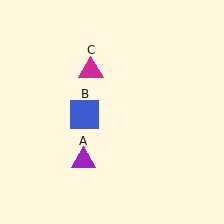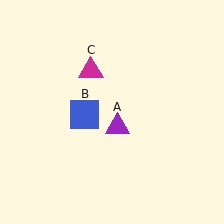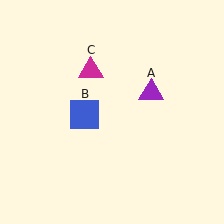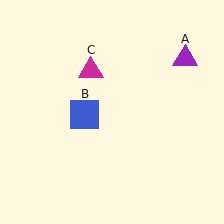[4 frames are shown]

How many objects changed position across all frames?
1 object changed position: purple triangle (object A).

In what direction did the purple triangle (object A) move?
The purple triangle (object A) moved up and to the right.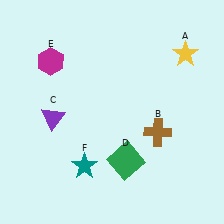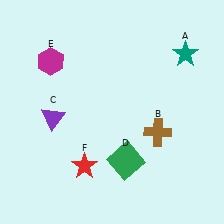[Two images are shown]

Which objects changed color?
A changed from yellow to teal. F changed from teal to red.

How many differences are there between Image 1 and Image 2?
There are 2 differences between the two images.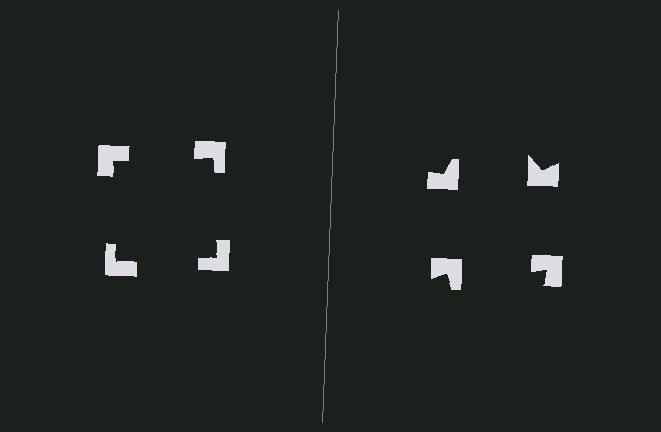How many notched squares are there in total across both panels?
8 — 4 on each side.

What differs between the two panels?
The notched squares are positioned identically on both sides; only the wedge orientations differ. On the left they align to a square; on the right they are misaligned.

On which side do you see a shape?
An illusory square appears on the left side. On the right side the wedge cuts are rotated, so no coherent shape forms.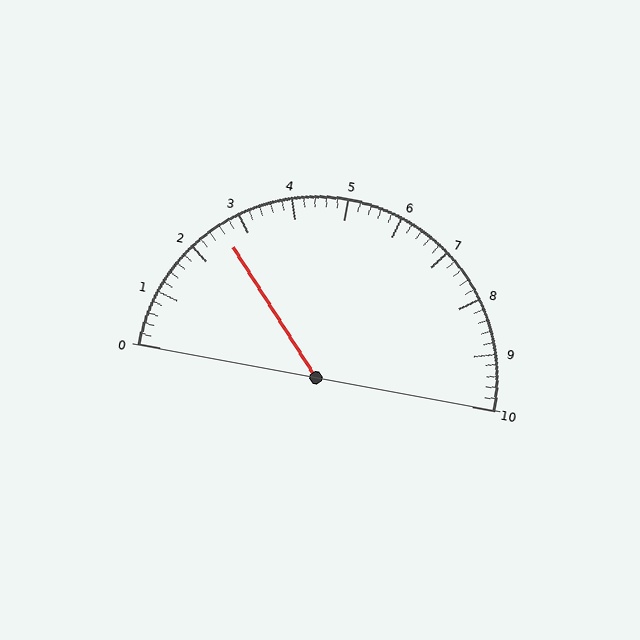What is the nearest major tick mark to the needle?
The nearest major tick mark is 3.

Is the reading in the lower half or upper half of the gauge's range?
The reading is in the lower half of the range (0 to 10).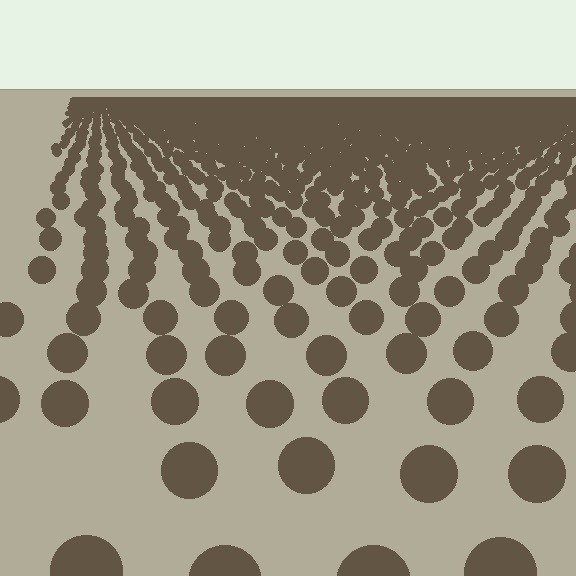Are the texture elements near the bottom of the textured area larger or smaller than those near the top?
Larger. Near the bottom, elements are closer to the viewer and appear at a bigger on-screen size.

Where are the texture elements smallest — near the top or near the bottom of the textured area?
Near the top.